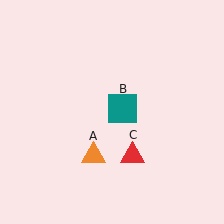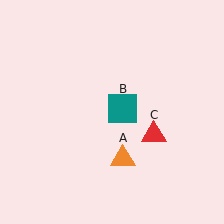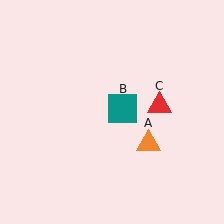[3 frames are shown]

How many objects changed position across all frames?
2 objects changed position: orange triangle (object A), red triangle (object C).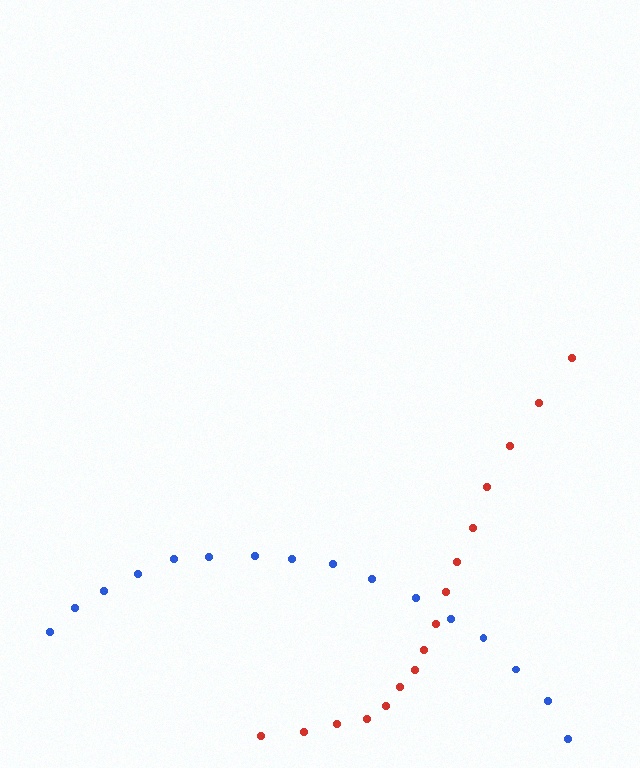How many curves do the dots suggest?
There are 2 distinct paths.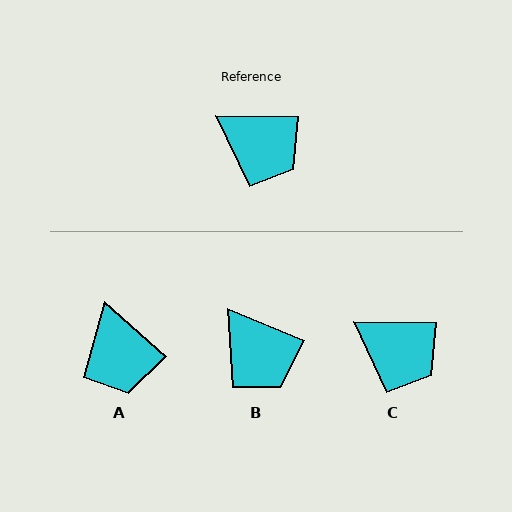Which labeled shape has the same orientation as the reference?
C.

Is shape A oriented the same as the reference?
No, it is off by about 41 degrees.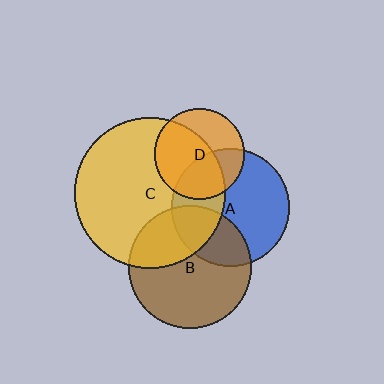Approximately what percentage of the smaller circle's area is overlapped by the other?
Approximately 35%.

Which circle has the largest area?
Circle C (yellow).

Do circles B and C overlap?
Yes.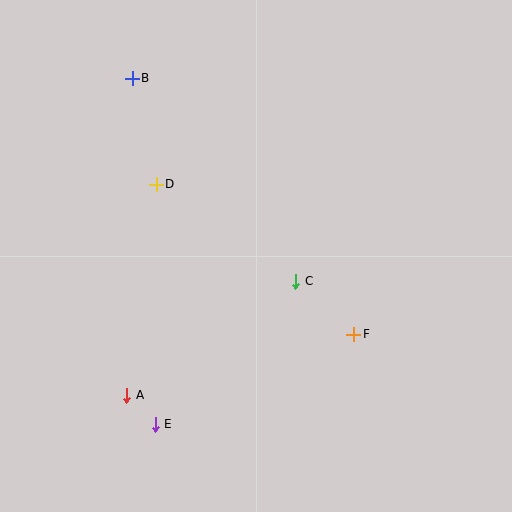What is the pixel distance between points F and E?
The distance between F and E is 218 pixels.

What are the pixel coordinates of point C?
Point C is at (296, 281).